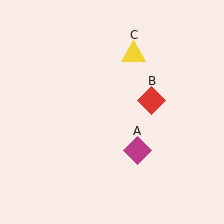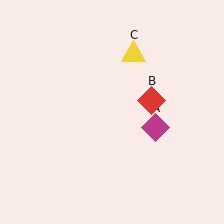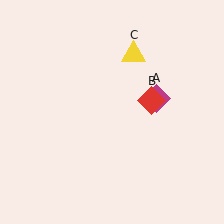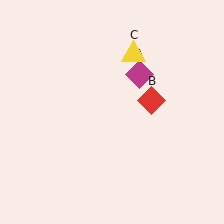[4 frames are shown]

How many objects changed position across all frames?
1 object changed position: magenta diamond (object A).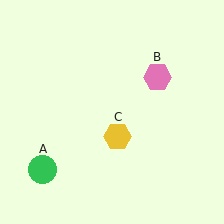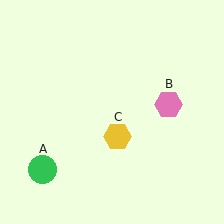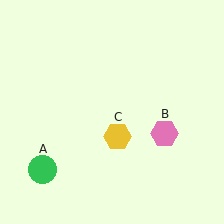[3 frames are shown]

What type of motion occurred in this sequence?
The pink hexagon (object B) rotated clockwise around the center of the scene.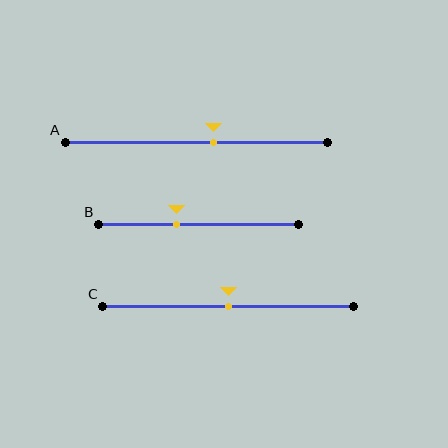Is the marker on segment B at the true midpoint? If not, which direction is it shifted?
No, the marker on segment B is shifted to the left by about 11% of the segment length.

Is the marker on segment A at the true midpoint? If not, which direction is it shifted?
No, the marker on segment A is shifted to the right by about 6% of the segment length.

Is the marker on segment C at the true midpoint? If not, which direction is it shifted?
Yes, the marker on segment C is at the true midpoint.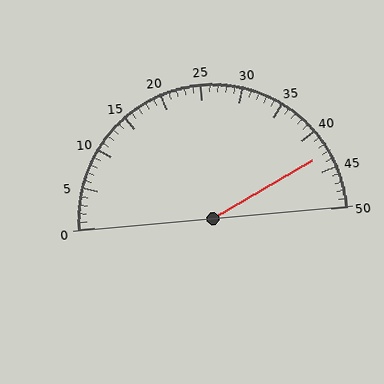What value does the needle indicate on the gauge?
The needle indicates approximately 43.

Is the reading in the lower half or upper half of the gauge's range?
The reading is in the upper half of the range (0 to 50).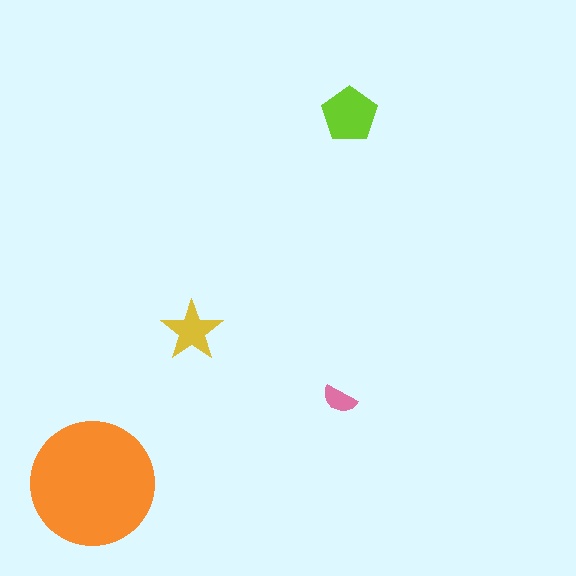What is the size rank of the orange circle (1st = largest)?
1st.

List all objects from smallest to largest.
The pink semicircle, the yellow star, the lime pentagon, the orange circle.